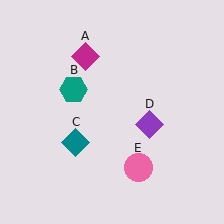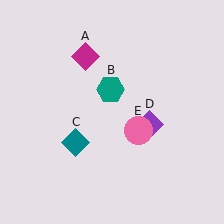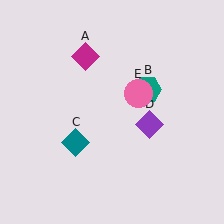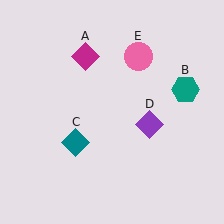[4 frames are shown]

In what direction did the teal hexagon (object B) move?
The teal hexagon (object B) moved right.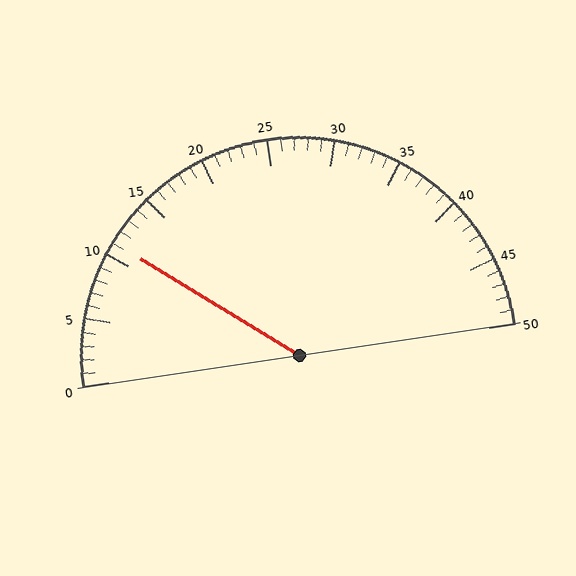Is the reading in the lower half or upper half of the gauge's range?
The reading is in the lower half of the range (0 to 50).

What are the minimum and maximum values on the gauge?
The gauge ranges from 0 to 50.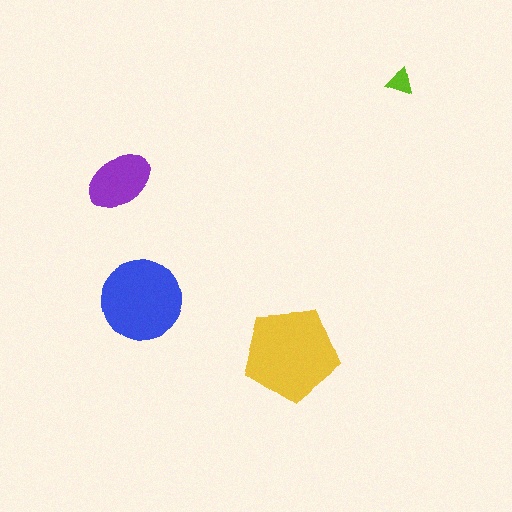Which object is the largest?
The yellow pentagon.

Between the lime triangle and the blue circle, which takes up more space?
The blue circle.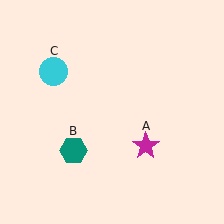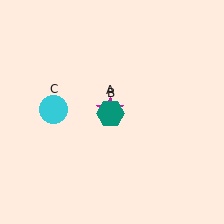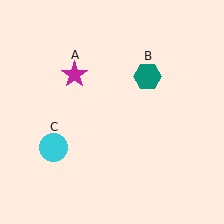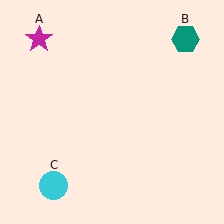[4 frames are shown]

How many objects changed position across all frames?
3 objects changed position: magenta star (object A), teal hexagon (object B), cyan circle (object C).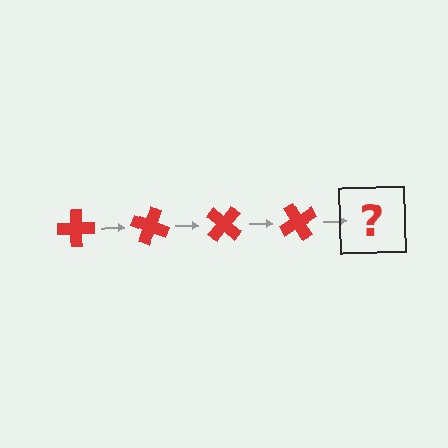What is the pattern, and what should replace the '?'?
The pattern is that the cross rotates 20 degrees each step. The '?' should be a red cross rotated 80 degrees.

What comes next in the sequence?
The next element should be a red cross rotated 80 degrees.